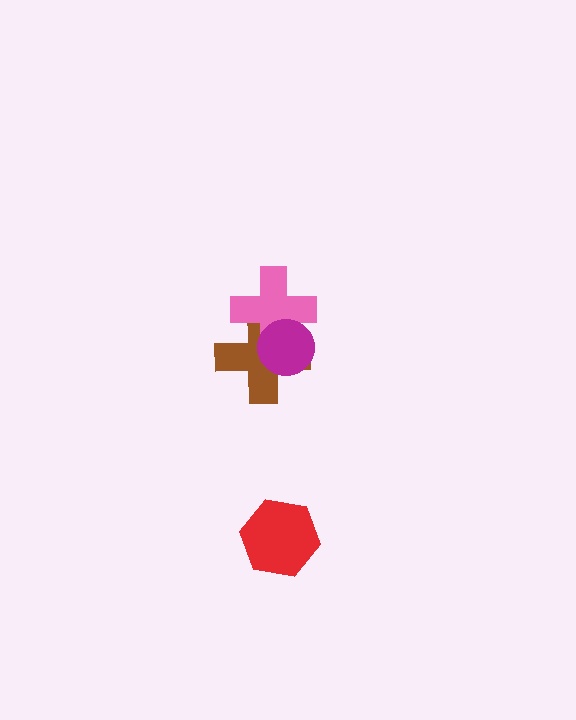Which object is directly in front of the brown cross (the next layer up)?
The pink cross is directly in front of the brown cross.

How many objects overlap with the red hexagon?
0 objects overlap with the red hexagon.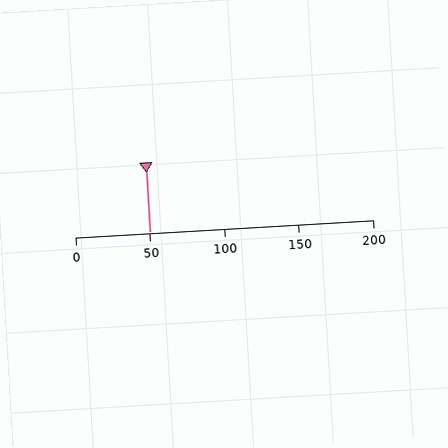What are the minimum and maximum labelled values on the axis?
The axis runs from 0 to 200.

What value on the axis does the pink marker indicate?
The marker indicates approximately 50.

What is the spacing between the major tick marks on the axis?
The major ticks are spaced 50 apart.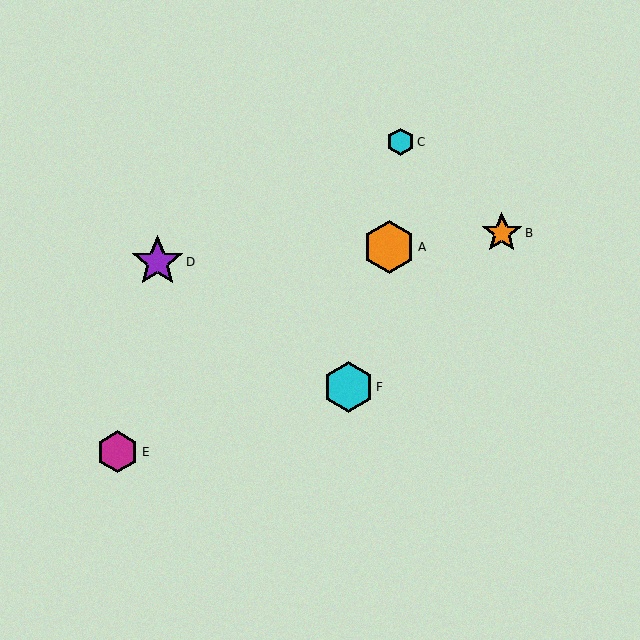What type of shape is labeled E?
Shape E is a magenta hexagon.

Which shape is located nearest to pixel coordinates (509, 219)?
The orange star (labeled B) at (502, 233) is nearest to that location.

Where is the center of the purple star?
The center of the purple star is at (157, 262).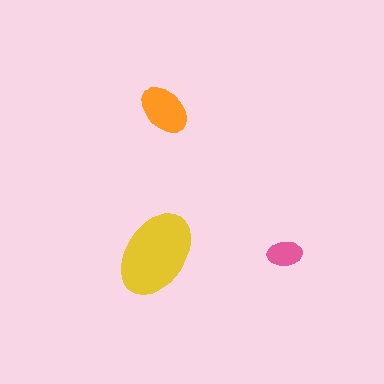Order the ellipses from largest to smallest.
the yellow one, the orange one, the pink one.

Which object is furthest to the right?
The pink ellipse is rightmost.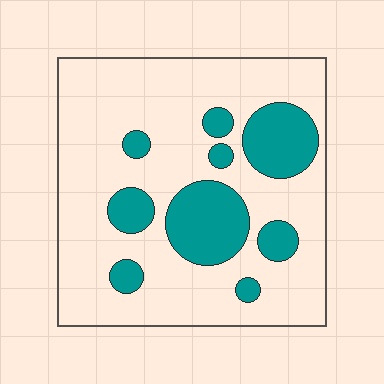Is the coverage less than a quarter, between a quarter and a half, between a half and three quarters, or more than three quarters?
Less than a quarter.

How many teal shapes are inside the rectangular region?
9.